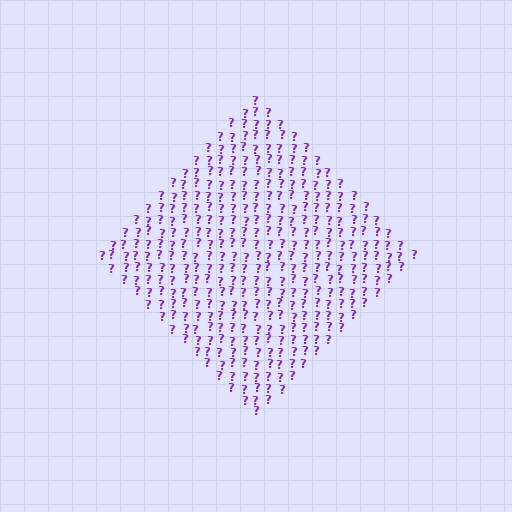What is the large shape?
The large shape is a diamond.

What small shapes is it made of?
It is made of small question marks.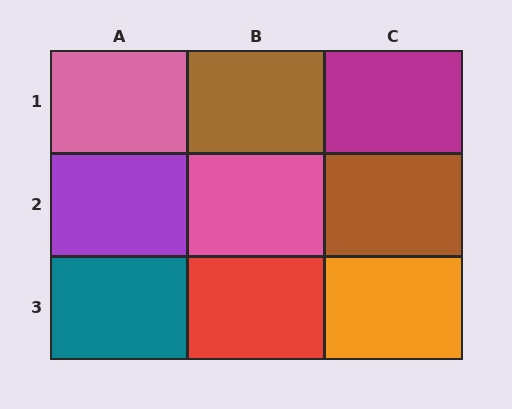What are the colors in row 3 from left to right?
Teal, red, orange.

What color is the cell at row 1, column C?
Magenta.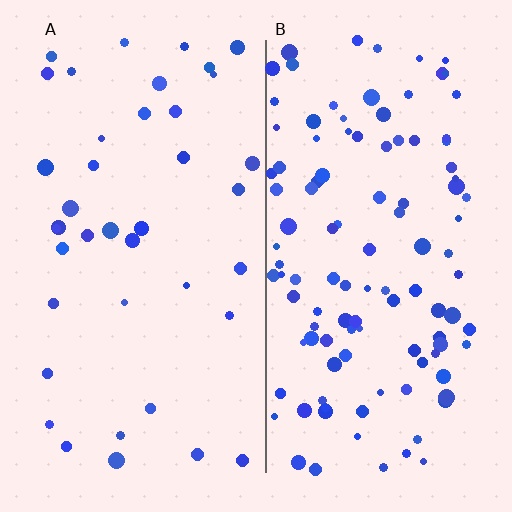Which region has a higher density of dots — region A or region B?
B (the right).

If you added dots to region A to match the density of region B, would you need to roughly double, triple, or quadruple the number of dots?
Approximately triple.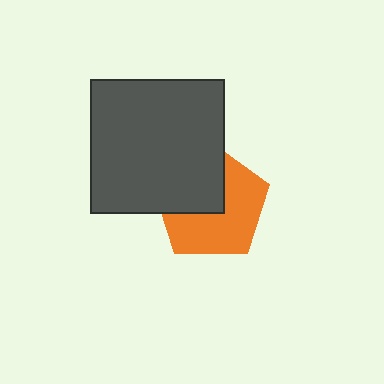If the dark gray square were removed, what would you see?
You would see the complete orange pentagon.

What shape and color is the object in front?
The object in front is a dark gray square.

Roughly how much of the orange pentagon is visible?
About half of it is visible (roughly 59%).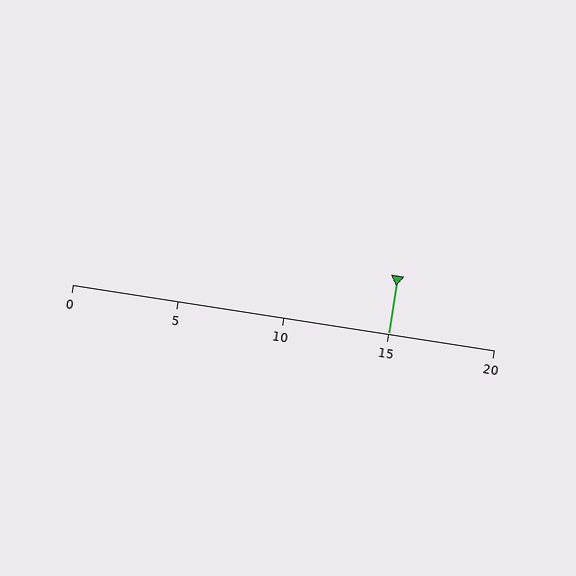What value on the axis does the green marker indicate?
The marker indicates approximately 15.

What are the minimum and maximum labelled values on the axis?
The axis runs from 0 to 20.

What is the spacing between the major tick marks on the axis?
The major ticks are spaced 5 apart.